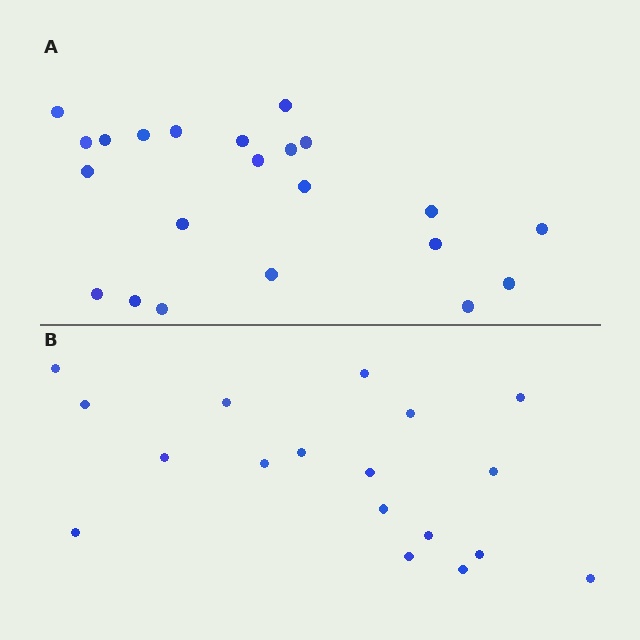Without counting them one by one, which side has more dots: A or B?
Region A (the top region) has more dots.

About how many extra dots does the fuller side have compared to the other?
Region A has about 4 more dots than region B.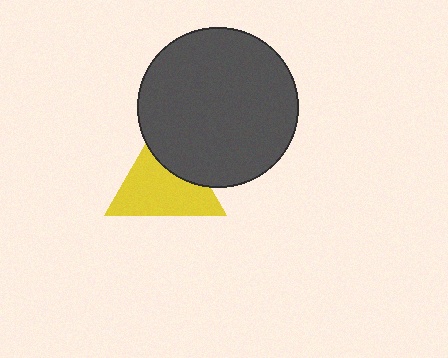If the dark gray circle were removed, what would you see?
You would see the complete yellow triangle.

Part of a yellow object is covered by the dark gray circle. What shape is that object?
It is a triangle.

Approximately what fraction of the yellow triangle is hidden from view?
Roughly 33% of the yellow triangle is hidden behind the dark gray circle.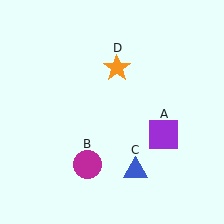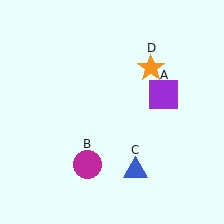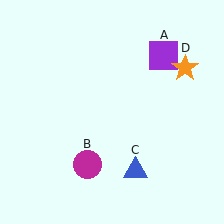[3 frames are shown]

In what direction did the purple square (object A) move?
The purple square (object A) moved up.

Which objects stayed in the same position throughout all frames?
Magenta circle (object B) and blue triangle (object C) remained stationary.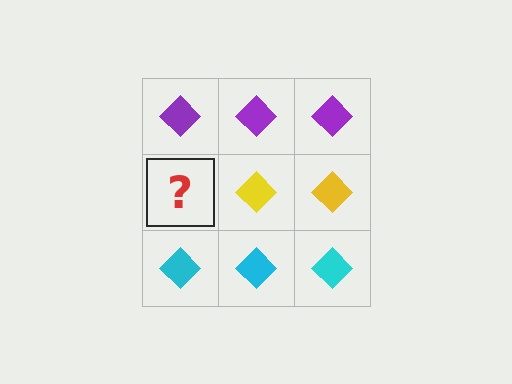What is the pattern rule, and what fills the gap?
The rule is that each row has a consistent color. The gap should be filled with a yellow diamond.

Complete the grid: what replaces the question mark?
The question mark should be replaced with a yellow diamond.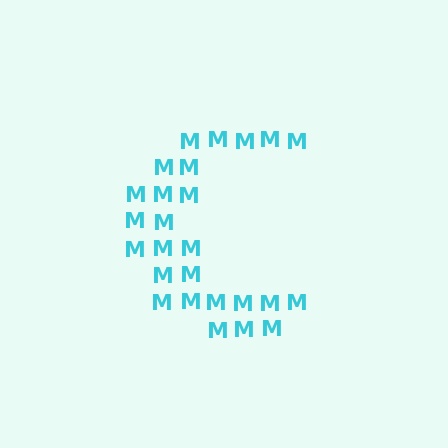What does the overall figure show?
The overall figure shows the letter C.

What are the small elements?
The small elements are letter M's.